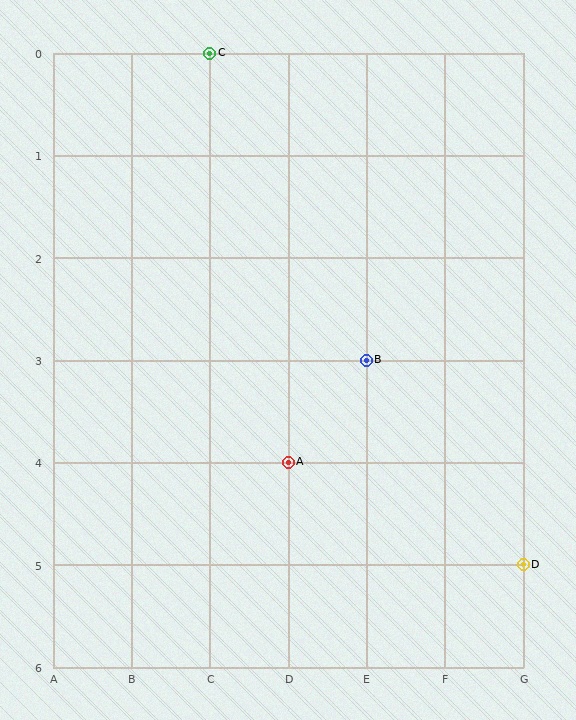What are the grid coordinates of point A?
Point A is at grid coordinates (D, 4).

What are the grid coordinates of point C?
Point C is at grid coordinates (C, 0).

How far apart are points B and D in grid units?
Points B and D are 2 columns and 2 rows apart (about 2.8 grid units diagonally).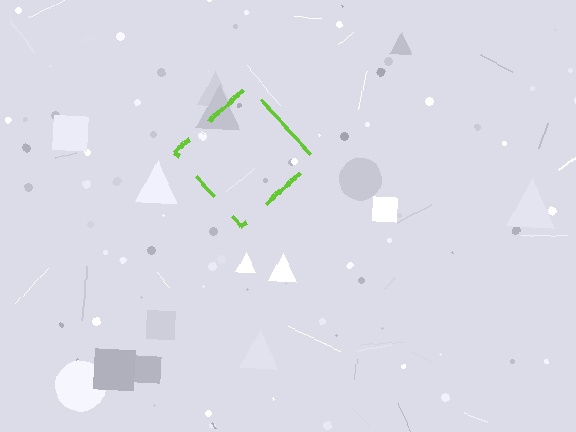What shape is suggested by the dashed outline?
The dashed outline suggests a diamond.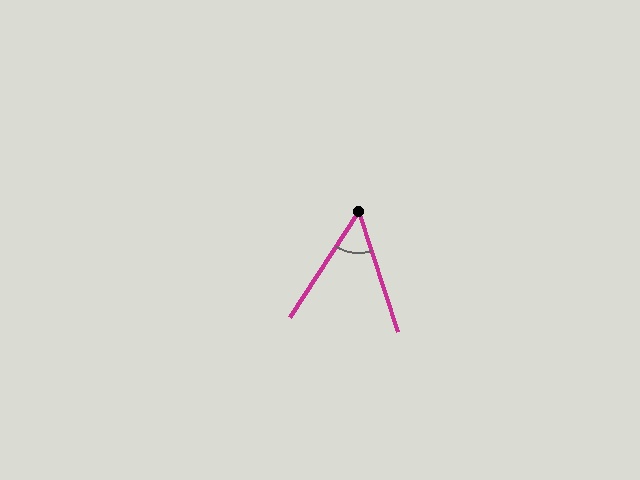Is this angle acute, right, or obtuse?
It is acute.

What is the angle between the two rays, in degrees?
Approximately 51 degrees.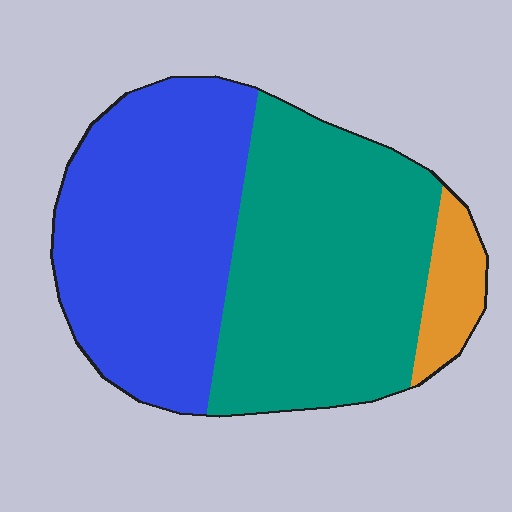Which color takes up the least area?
Orange, at roughly 10%.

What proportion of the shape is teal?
Teal covers about 50% of the shape.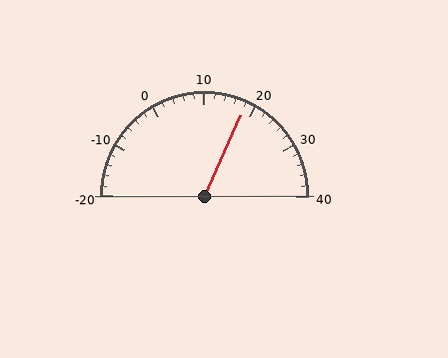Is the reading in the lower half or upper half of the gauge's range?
The reading is in the upper half of the range (-20 to 40).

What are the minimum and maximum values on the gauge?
The gauge ranges from -20 to 40.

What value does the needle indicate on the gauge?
The needle indicates approximately 18.